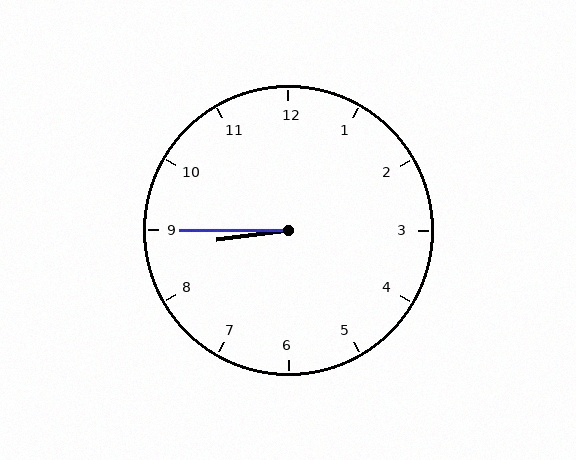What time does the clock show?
8:45.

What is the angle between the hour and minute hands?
Approximately 8 degrees.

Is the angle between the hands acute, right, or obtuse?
It is acute.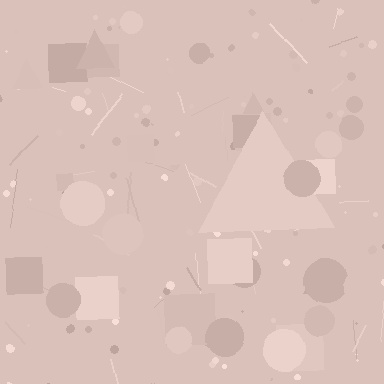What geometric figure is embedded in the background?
A triangle is embedded in the background.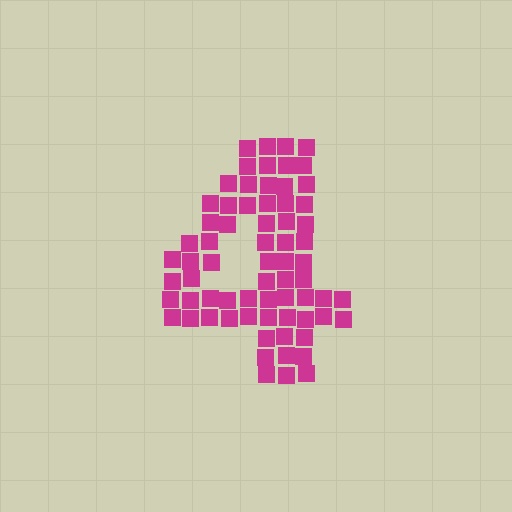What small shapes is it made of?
It is made of small squares.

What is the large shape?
The large shape is the digit 4.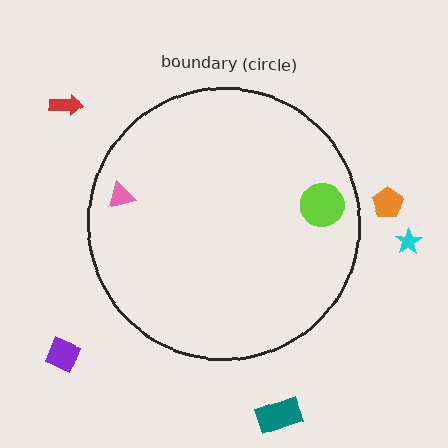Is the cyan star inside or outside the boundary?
Outside.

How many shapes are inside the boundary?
2 inside, 5 outside.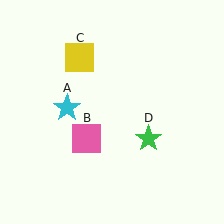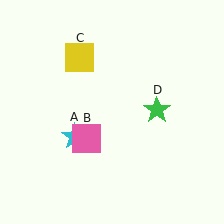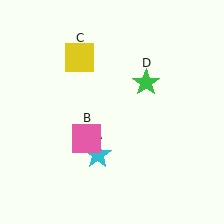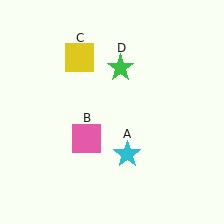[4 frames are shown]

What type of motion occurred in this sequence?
The cyan star (object A), green star (object D) rotated counterclockwise around the center of the scene.